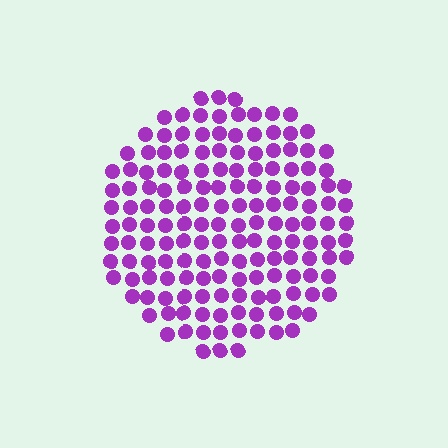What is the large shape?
The large shape is a circle.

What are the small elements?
The small elements are circles.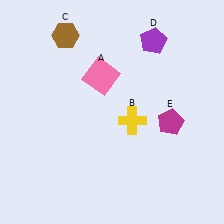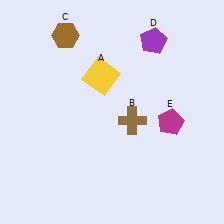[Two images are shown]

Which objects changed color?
A changed from pink to yellow. B changed from yellow to brown.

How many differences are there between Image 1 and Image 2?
There are 2 differences between the two images.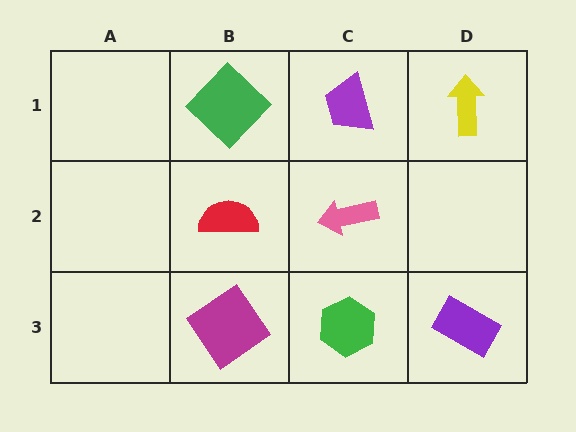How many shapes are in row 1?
3 shapes.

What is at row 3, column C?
A green hexagon.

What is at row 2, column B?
A red semicircle.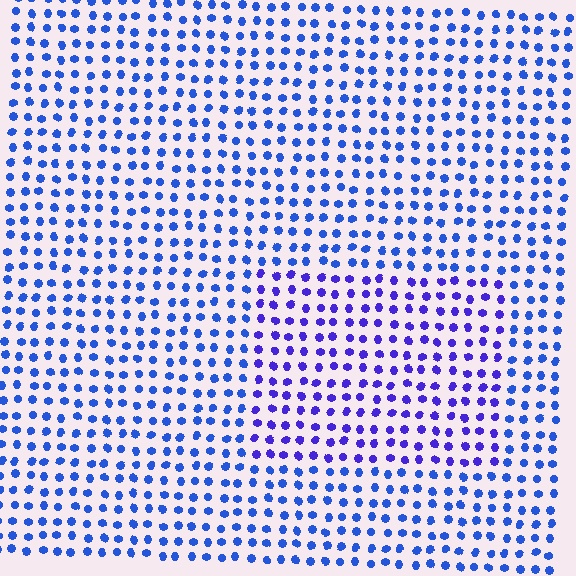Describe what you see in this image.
The image is filled with small blue elements in a uniform arrangement. A rectangle-shaped region is visible where the elements are tinted to a slightly different hue, forming a subtle color boundary.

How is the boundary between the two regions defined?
The boundary is defined purely by a slight shift in hue (about 27 degrees). Spacing, size, and orientation are identical on both sides.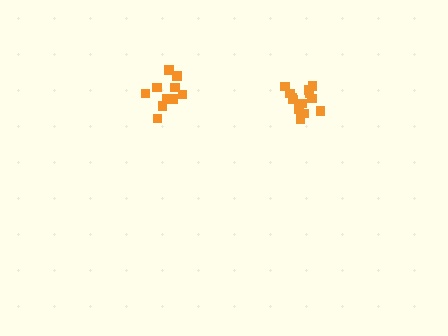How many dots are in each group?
Group 1: 10 dots, Group 2: 13 dots (23 total).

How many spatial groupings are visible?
There are 2 spatial groupings.